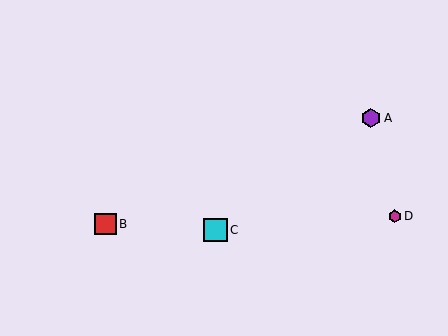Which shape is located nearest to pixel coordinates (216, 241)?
The cyan square (labeled C) at (215, 230) is nearest to that location.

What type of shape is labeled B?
Shape B is a red square.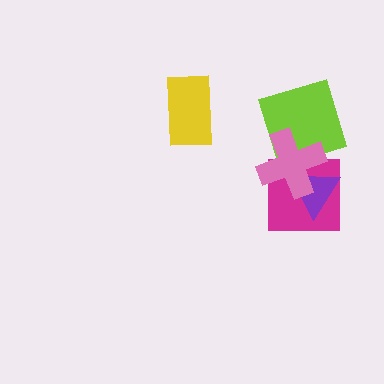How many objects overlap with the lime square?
1 object overlaps with the lime square.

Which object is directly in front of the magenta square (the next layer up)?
The purple triangle is directly in front of the magenta square.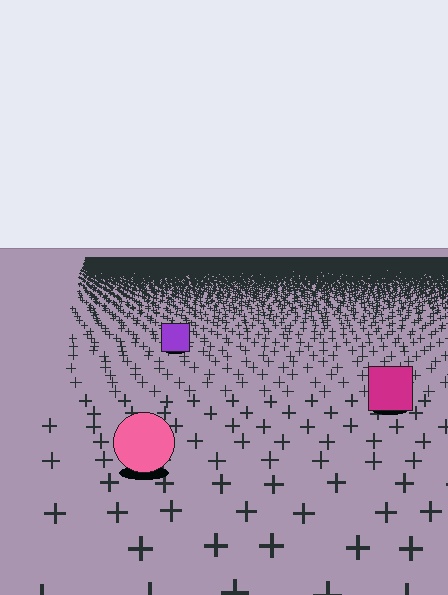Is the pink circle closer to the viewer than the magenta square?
Yes. The pink circle is closer — you can tell from the texture gradient: the ground texture is coarser near it.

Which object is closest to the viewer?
The pink circle is closest. The texture marks near it are larger and more spread out.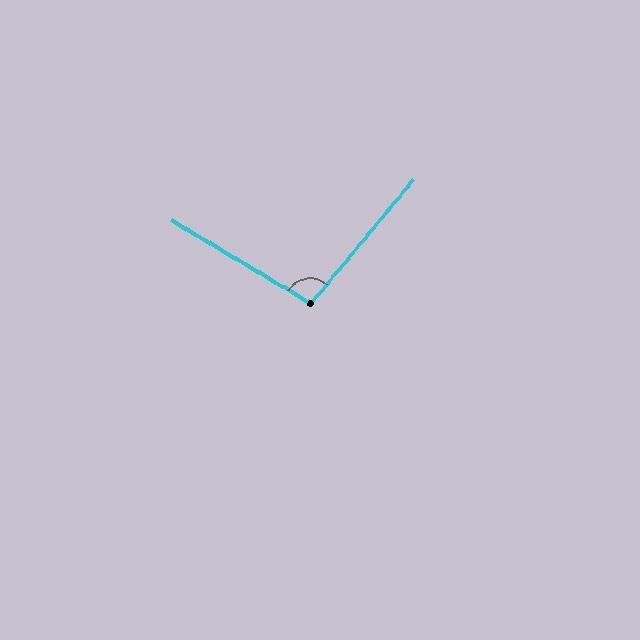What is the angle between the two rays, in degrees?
Approximately 99 degrees.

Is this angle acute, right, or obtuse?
It is obtuse.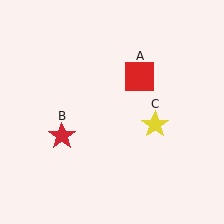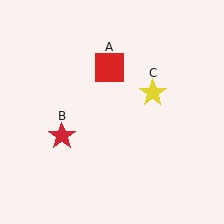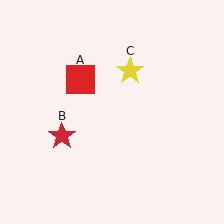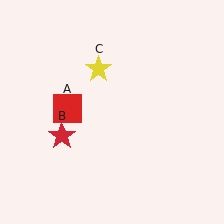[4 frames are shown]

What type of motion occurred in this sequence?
The red square (object A), yellow star (object C) rotated counterclockwise around the center of the scene.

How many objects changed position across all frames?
2 objects changed position: red square (object A), yellow star (object C).